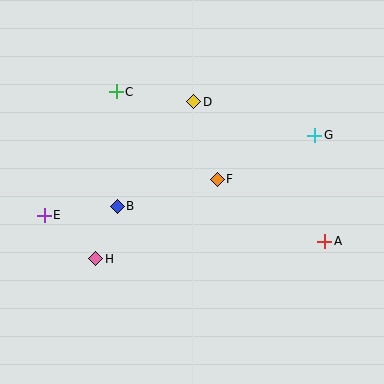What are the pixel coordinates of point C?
Point C is at (116, 92).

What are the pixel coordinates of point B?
Point B is at (117, 206).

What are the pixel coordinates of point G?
Point G is at (315, 135).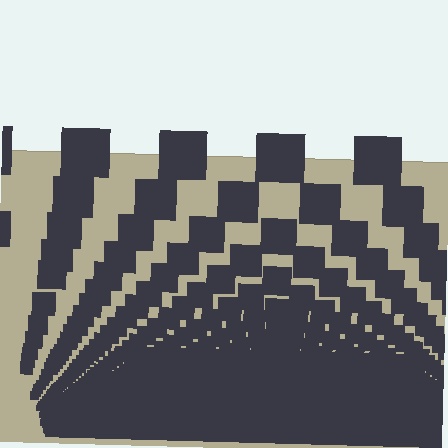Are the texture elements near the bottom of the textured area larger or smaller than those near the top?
Smaller. The gradient is inverted — elements near the bottom are smaller and denser.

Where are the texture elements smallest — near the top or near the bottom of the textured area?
Near the bottom.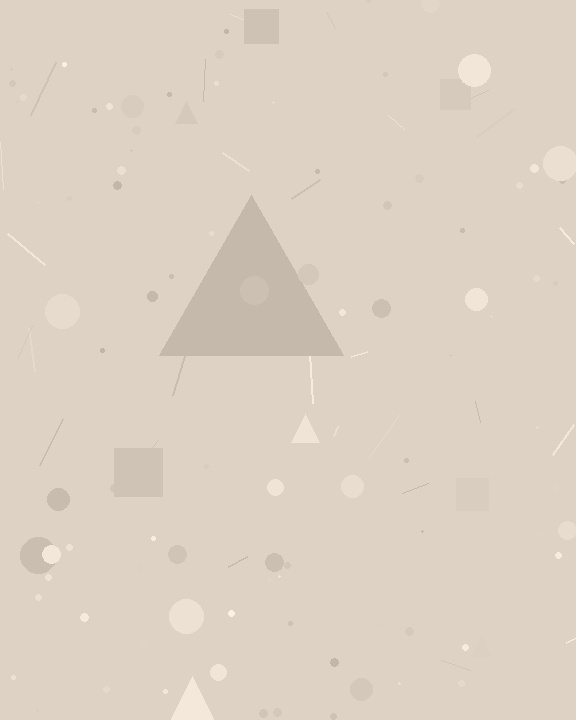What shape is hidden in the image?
A triangle is hidden in the image.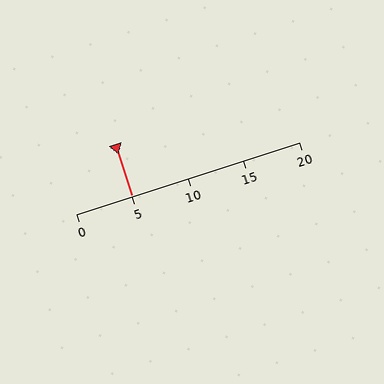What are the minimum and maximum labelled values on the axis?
The axis runs from 0 to 20.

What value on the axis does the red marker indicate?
The marker indicates approximately 5.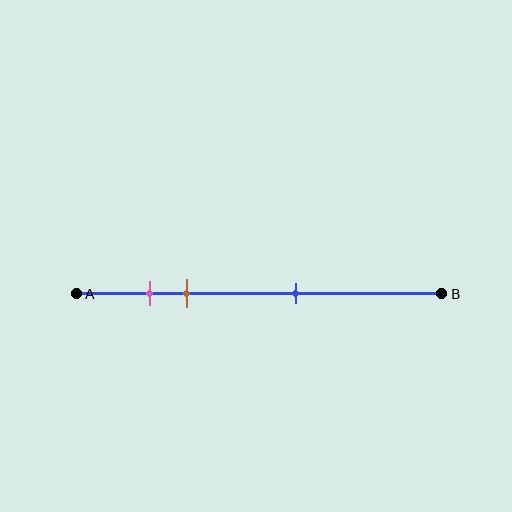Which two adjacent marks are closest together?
The pink and brown marks are the closest adjacent pair.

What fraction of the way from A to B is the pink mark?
The pink mark is approximately 20% (0.2) of the way from A to B.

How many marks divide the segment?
There are 3 marks dividing the segment.